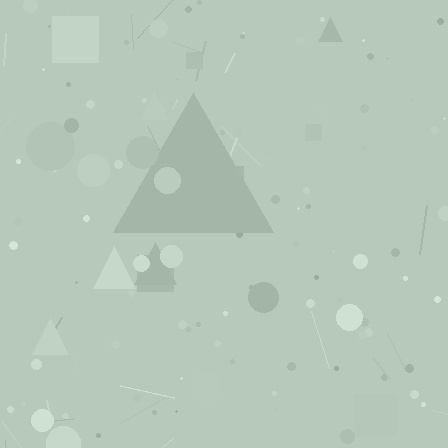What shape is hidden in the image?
A triangle is hidden in the image.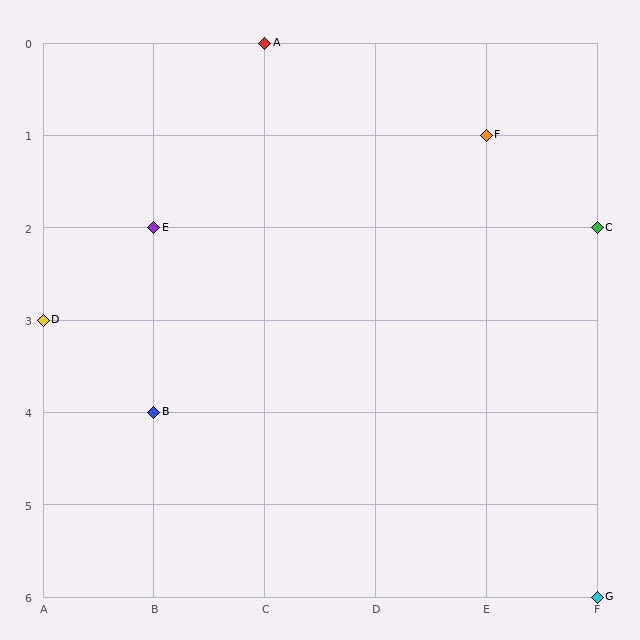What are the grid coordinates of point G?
Point G is at grid coordinates (F, 6).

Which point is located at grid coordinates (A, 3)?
Point D is at (A, 3).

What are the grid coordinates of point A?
Point A is at grid coordinates (C, 0).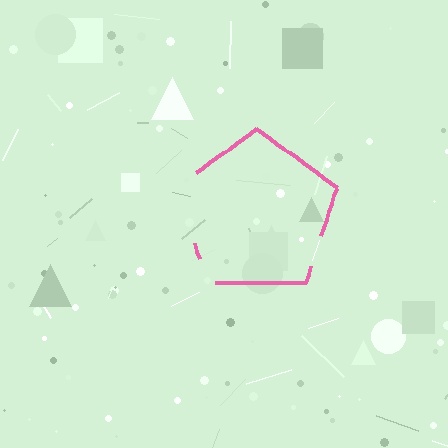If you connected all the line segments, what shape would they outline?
They would outline a pentagon.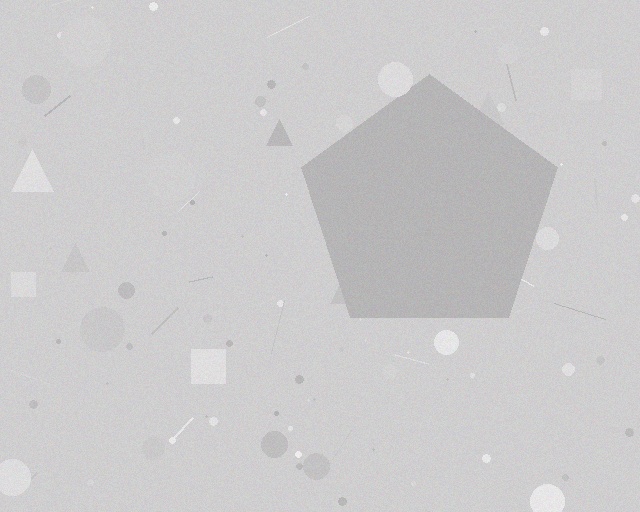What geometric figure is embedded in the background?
A pentagon is embedded in the background.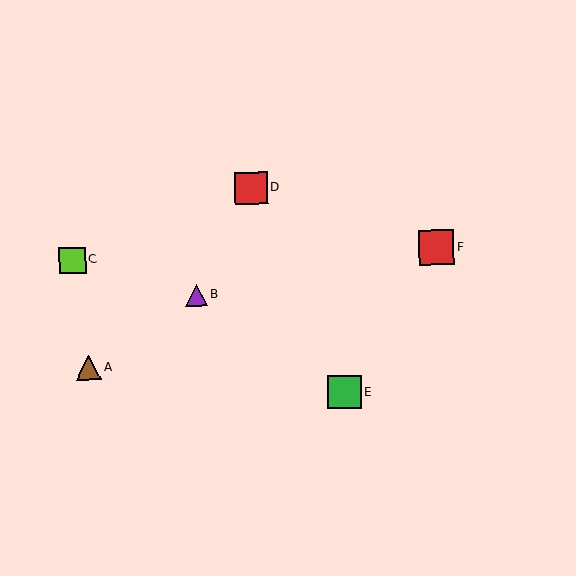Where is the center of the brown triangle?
The center of the brown triangle is at (89, 367).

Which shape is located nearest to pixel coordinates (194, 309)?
The purple triangle (labeled B) at (196, 295) is nearest to that location.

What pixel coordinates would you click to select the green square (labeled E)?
Click at (344, 392) to select the green square E.